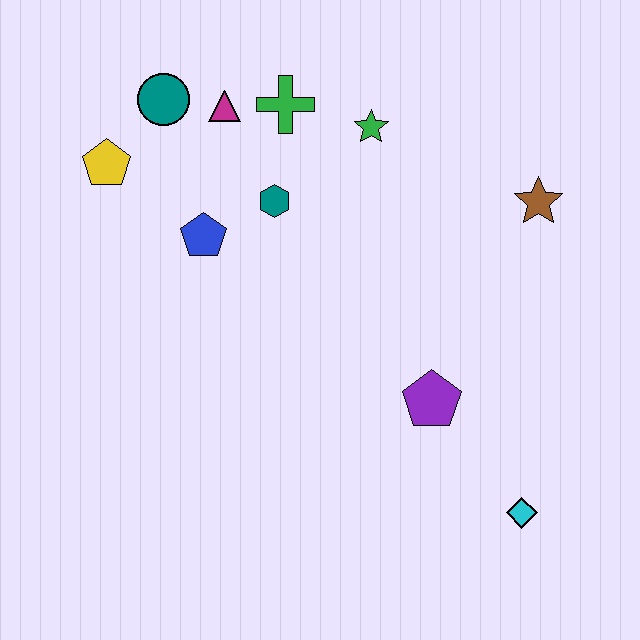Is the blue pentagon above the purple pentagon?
Yes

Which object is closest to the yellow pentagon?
The teal circle is closest to the yellow pentagon.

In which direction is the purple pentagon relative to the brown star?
The purple pentagon is below the brown star.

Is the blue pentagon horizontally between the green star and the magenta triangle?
No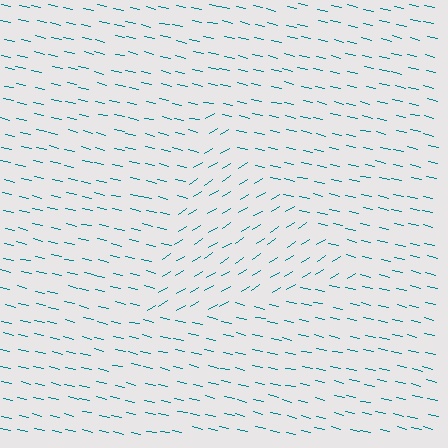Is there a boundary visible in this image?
Yes, there is a texture boundary formed by a change in line orientation.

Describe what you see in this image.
The image is filled with small teal line segments. A triangle region in the image has lines oriented differently from the surrounding lines, creating a visible texture boundary.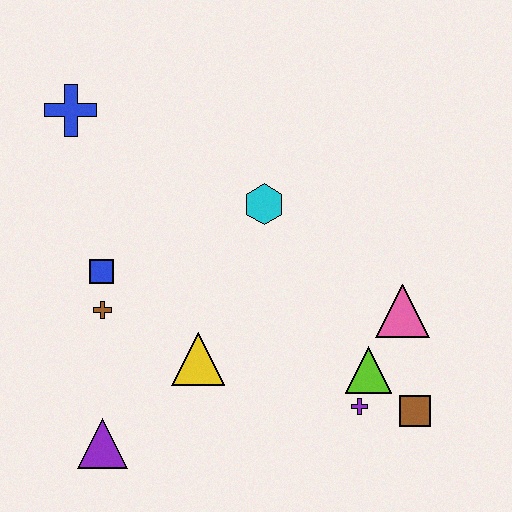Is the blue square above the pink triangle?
Yes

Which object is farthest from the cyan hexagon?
The purple triangle is farthest from the cyan hexagon.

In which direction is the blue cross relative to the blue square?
The blue cross is above the blue square.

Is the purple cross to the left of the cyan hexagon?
No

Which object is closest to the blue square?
The brown cross is closest to the blue square.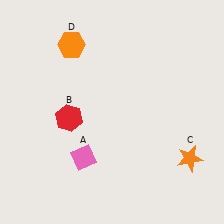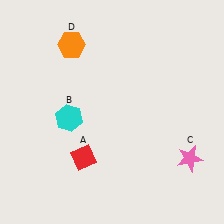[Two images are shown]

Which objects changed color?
A changed from pink to red. B changed from red to cyan. C changed from orange to pink.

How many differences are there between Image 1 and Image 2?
There are 3 differences between the two images.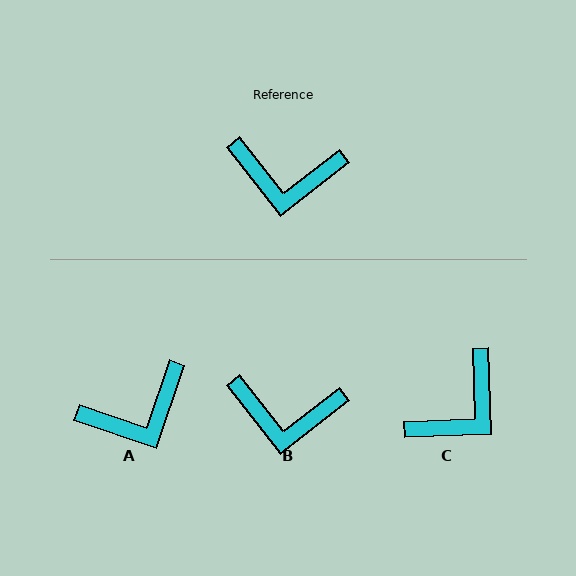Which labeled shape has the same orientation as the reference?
B.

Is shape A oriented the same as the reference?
No, it is off by about 33 degrees.